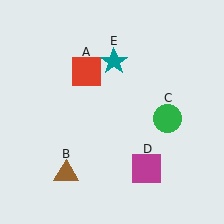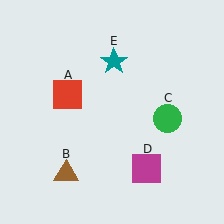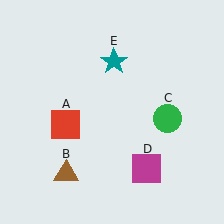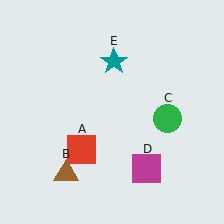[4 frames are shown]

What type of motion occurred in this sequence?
The red square (object A) rotated counterclockwise around the center of the scene.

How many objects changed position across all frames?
1 object changed position: red square (object A).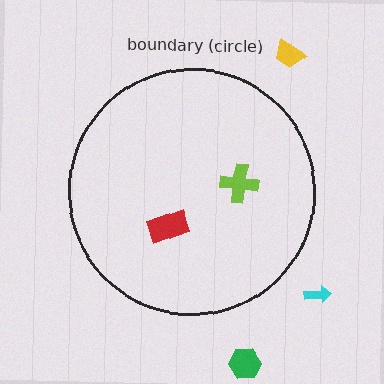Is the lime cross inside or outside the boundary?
Inside.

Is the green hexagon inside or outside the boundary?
Outside.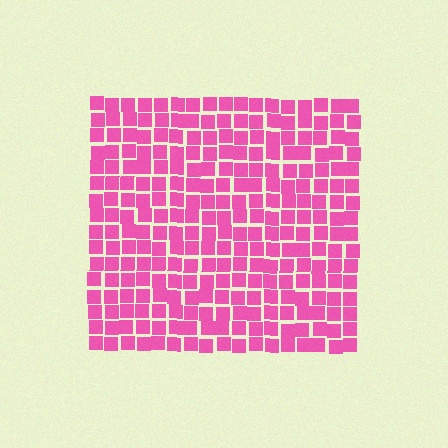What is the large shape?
The large shape is a square.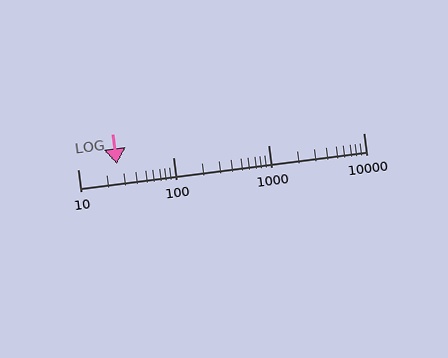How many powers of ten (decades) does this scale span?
The scale spans 3 decades, from 10 to 10000.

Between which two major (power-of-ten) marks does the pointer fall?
The pointer is between 10 and 100.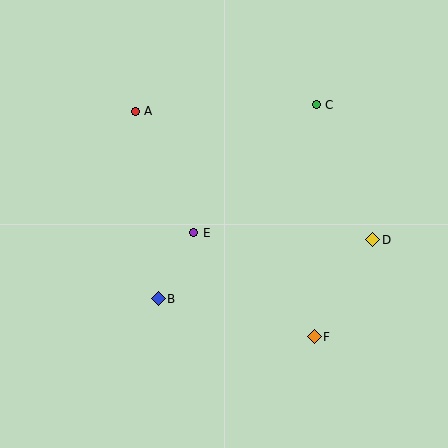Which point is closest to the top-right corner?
Point C is closest to the top-right corner.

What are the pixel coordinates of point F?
Point F is at (314, 337).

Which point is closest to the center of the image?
Point E at (194, 233) is closest to the center.